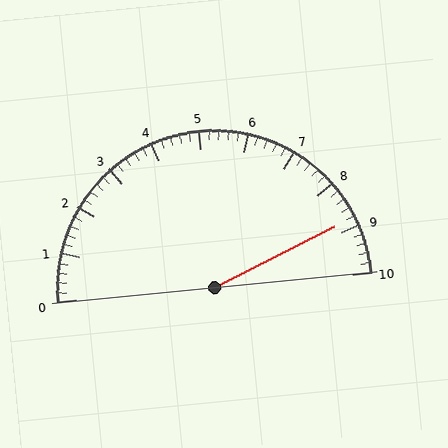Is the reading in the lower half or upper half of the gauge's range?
The reading is in the upper half of the range (0 to 10).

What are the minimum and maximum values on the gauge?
The gauge ranges from 0 to 10.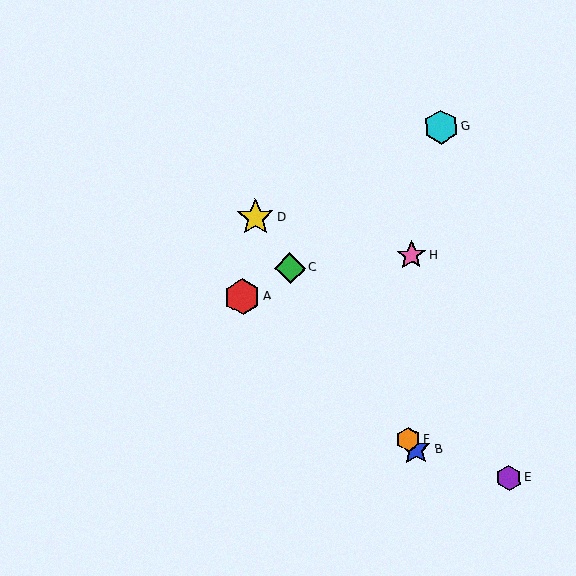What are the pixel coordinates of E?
Object E is at (509, 478).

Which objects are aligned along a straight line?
Objects B, C, D, F are aligned along a straight line.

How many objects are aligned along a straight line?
4 objects (B, C, D, F) are aligned along a straight line.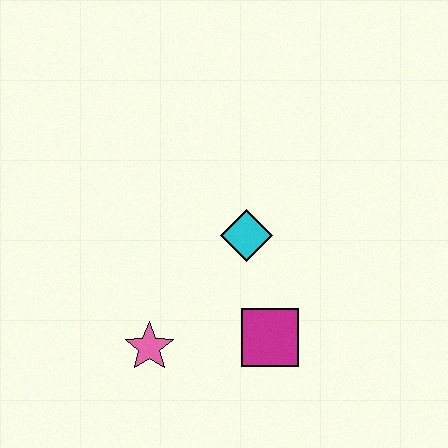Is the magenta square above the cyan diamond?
No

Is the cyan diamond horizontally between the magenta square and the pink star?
Yes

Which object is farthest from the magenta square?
The pink star is farthest from the magenta square.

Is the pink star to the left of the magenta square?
Yes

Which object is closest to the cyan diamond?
The magenta square is closest to the cyan diamond.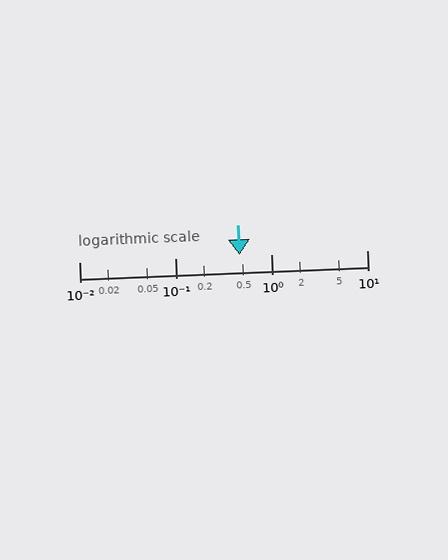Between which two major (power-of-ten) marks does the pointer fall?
The pointer is between 0.1 and 1.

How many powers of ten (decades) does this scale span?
The scale spans 3 decades, from 0.01 to 10.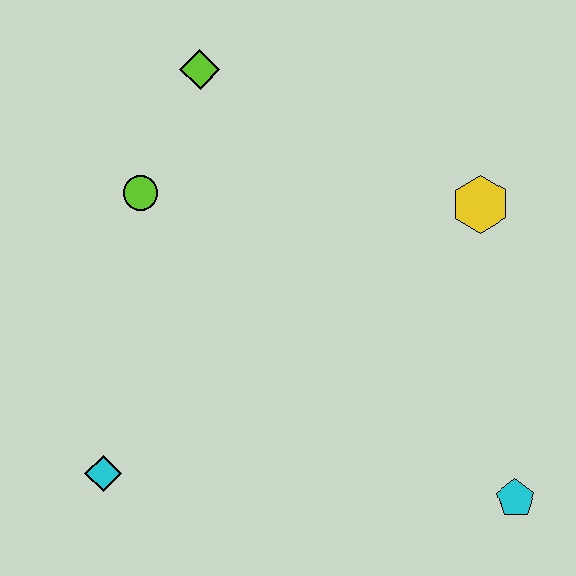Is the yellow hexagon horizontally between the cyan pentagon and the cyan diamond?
Yes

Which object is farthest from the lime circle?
The cyan pentagon is farthest from the lime circle.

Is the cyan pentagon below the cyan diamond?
Yes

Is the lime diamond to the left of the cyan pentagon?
Yes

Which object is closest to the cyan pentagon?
The yellow hexagon is closest to the cyan pentagon.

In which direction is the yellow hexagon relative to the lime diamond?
The yellow hexagon is to the right of the lime diamond.